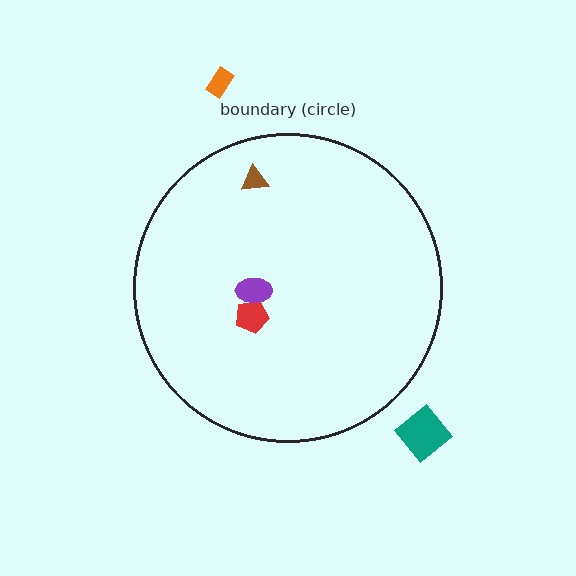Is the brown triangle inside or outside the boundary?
Inside.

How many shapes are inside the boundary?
3 inside, 2 outside.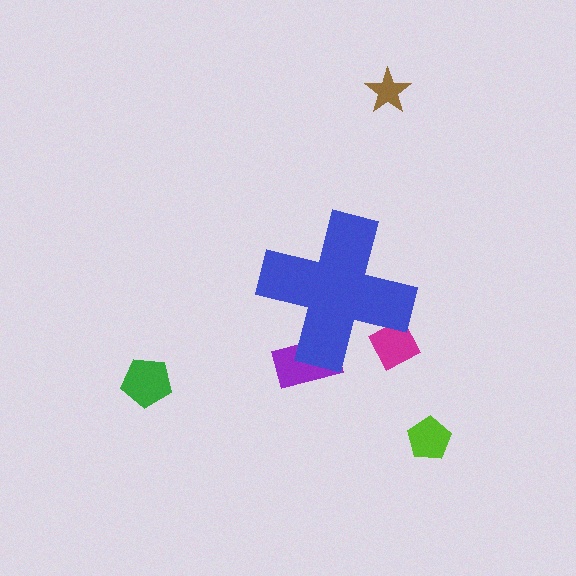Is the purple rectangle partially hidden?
Yes, the purple rectangle is partially hidden behind the blue cross.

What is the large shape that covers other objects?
A blue cross.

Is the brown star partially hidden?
No, the brown star is fully visible.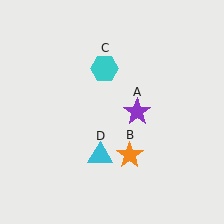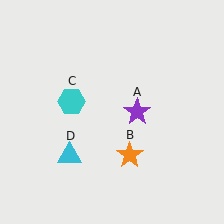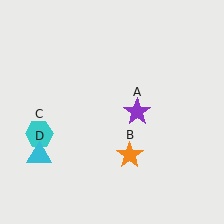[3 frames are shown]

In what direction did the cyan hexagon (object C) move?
The cyan hexagon (object C) moved down and to the left.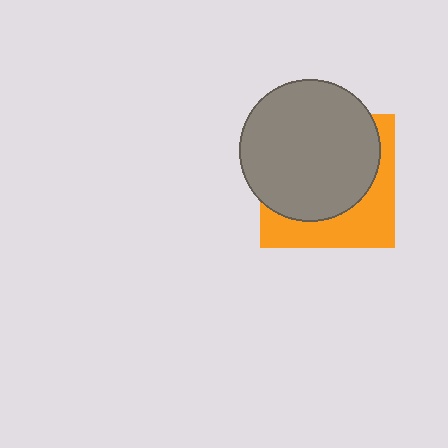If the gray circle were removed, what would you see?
You would see the complete orange square.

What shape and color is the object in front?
The object in front is a gray circle.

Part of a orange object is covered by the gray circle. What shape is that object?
It is a square.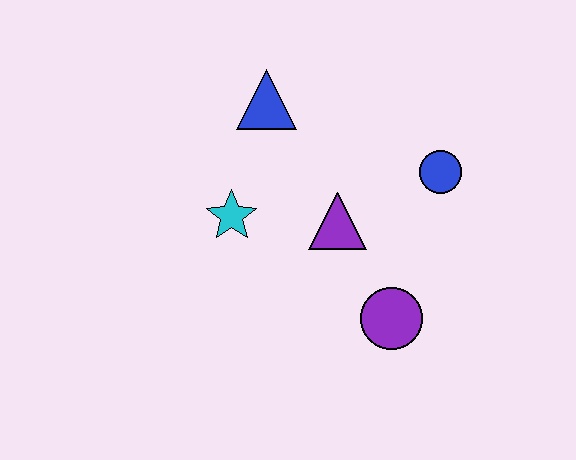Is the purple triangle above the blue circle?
No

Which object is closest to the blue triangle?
The cyan star is closest to the blue triangle.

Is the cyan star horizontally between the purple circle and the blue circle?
No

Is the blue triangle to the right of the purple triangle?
No